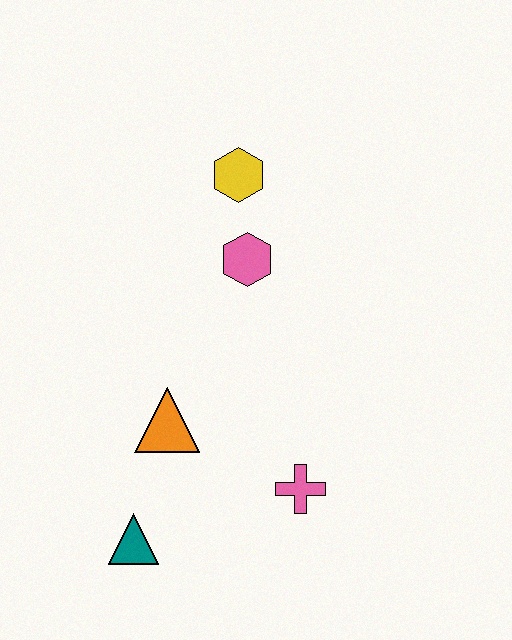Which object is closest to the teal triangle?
The orange triangle is closest to the teal triangle.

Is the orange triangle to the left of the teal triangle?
No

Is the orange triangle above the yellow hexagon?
No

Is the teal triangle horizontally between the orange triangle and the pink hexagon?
No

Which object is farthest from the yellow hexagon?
The teal triangle is farthest from the yellow hexagon.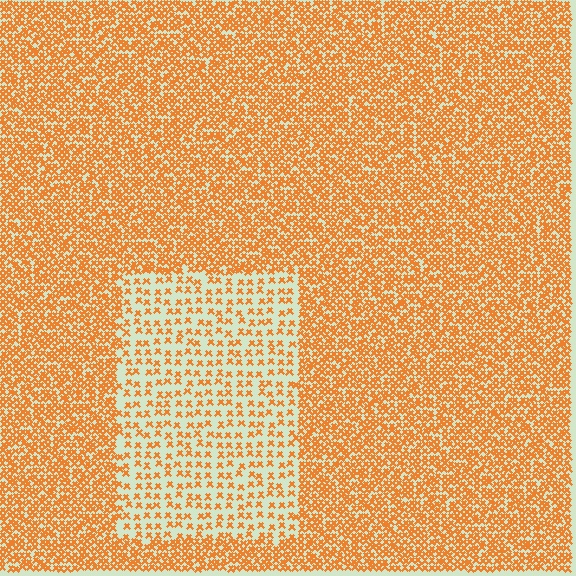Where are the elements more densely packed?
The elements are more densely packed outside the rectangle boundary.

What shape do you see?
I see a rectangle.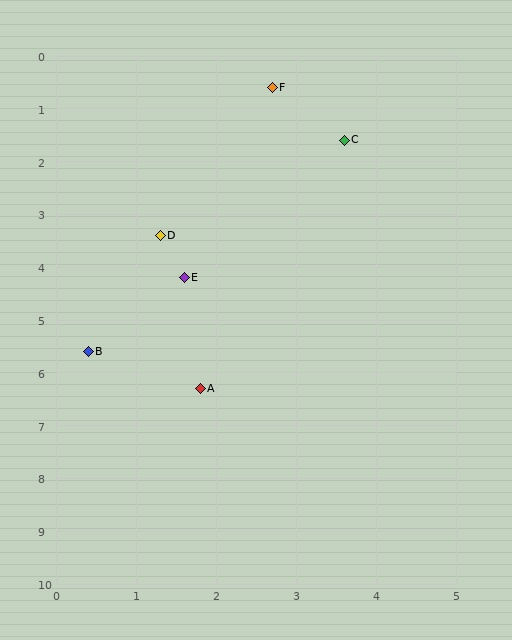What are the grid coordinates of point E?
Point E is at approximately (1.6, 4.2).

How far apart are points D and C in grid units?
Points D and C are about 2.9 grid units apart.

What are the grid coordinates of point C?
Point C is at approximately (3.6, 1.6).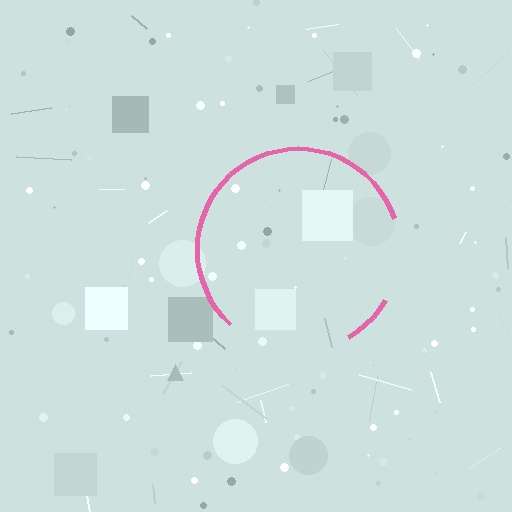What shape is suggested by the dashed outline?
The dashed outline suggests a circle.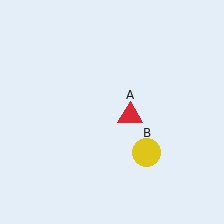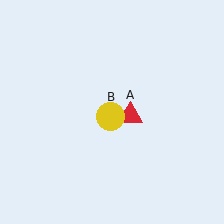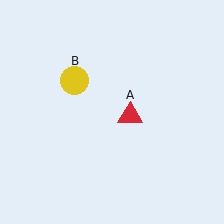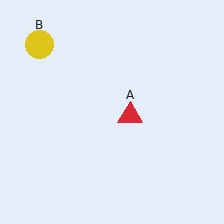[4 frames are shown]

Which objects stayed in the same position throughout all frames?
Red triangle (object A) remained stationary.